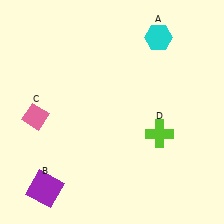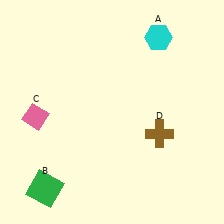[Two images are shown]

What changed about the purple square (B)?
In Image 1, B is purple. In Image 2, it changed to green.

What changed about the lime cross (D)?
In Image 1, D is lime. In Image 2, it changed to brown.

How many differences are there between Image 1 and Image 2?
There are 2 differences between the two images.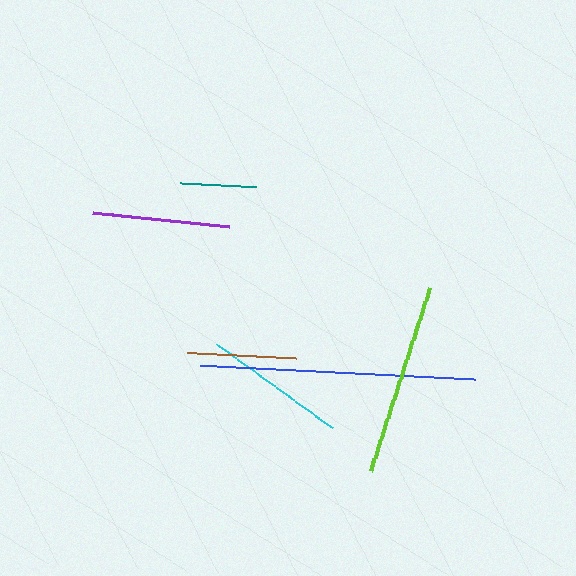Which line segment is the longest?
The blue line is the longest at approximately 275 pixels.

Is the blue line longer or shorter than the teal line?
The blue line is longer than the teal line.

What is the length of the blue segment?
The blue segment is approximately 275 pixels long.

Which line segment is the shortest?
The teal line is the shortest at approximately 76 pixels.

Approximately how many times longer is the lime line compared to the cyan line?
The lime line is approximately 1.3 times the length of the cyan line.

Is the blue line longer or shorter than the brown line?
The blue line is longer than the brown line.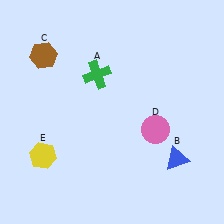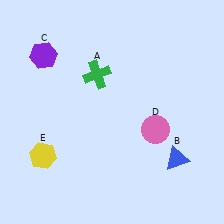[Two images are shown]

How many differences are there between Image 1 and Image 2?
There is 1 difference between the two images.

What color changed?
The hexagon (C) changed from brown in Image 1 to purple in Image 2.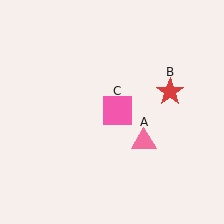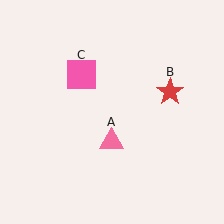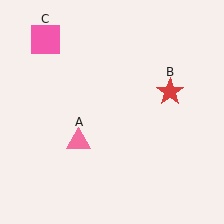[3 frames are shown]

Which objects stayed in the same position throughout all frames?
Red star (object B) remained stationary.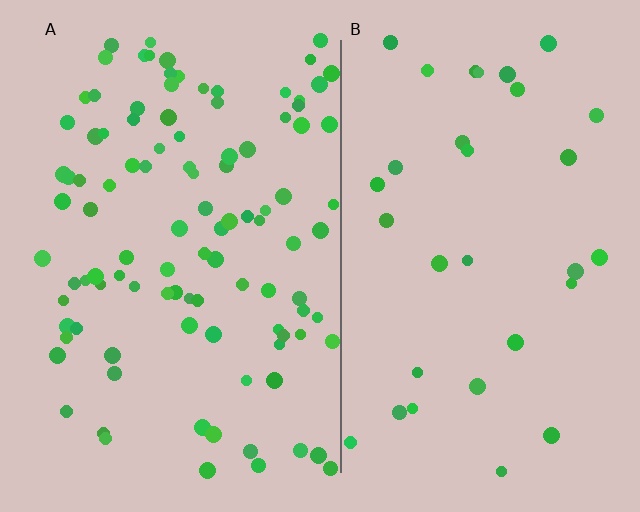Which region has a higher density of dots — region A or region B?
A (the left).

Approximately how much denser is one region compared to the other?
Approximately 3.3× — region A over region B.